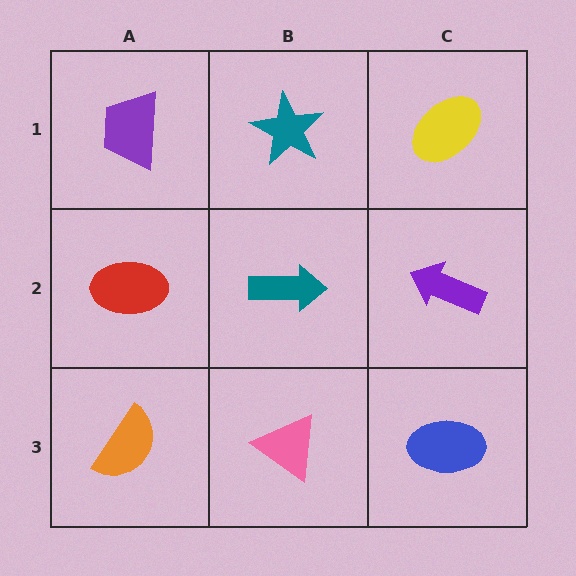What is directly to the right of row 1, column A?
A teal star.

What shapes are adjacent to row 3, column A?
A red ellipse (row 2, column A), a pink triangle (row 3, column B).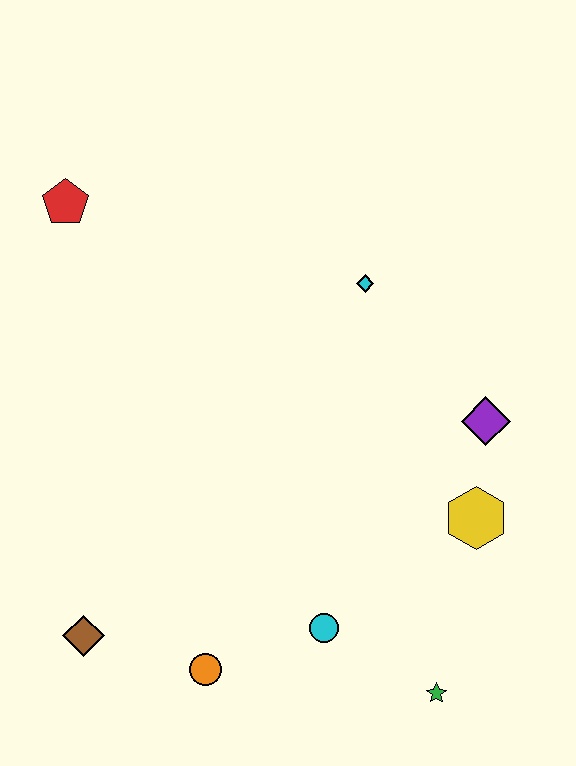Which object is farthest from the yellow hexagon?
The red pentagon is farthest from the yellow hexagon.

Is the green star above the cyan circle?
No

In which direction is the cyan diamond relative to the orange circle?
The cyan diamond is above the orange circle.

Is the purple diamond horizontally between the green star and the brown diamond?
No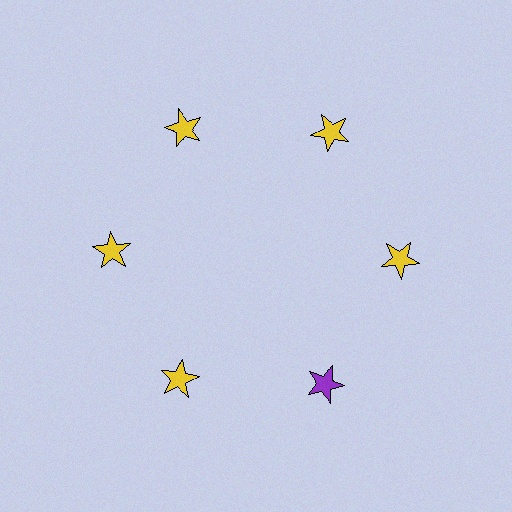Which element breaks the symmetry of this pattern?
The purple star at roughly the 5 o'clock position breaks the symmetry. All other shapes are yellow stars.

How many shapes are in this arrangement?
There are 6 shapes arranged in a ring pattern.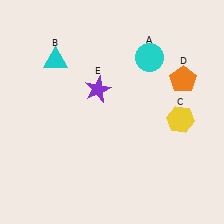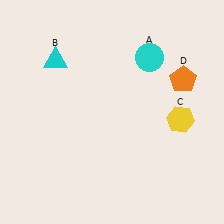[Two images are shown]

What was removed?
The purple star (E) was removed in Image 2.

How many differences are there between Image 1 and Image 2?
There is 1 difference between the two images.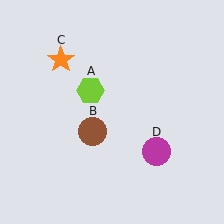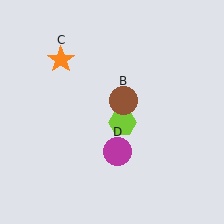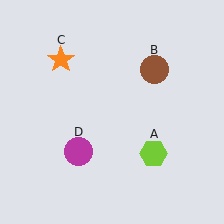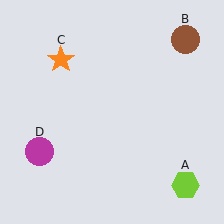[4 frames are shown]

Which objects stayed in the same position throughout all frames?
Orange star (object C) remained stationary.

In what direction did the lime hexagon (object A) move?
The lime hexagon (object A) moved down and to the right.